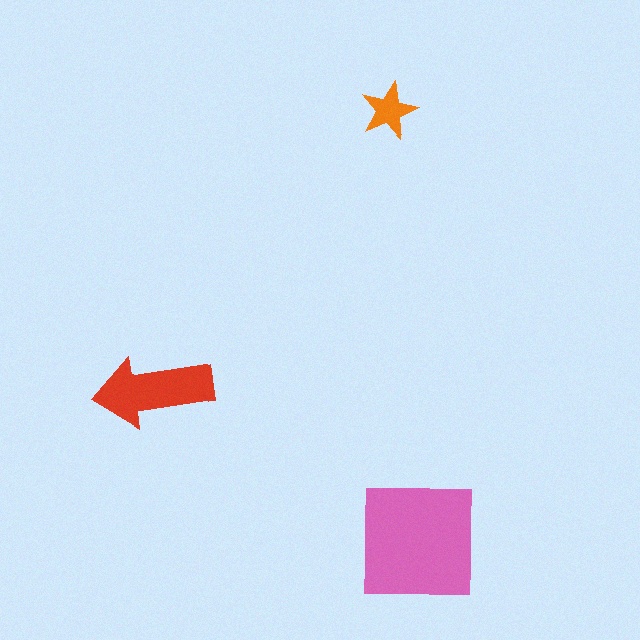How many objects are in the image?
There are 3 objects in the image.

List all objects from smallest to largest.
The orange star, the red arrow, the pink square.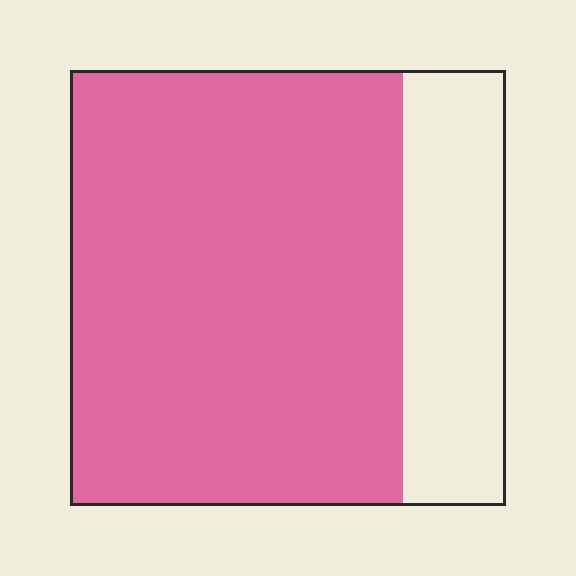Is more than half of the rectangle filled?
Yes.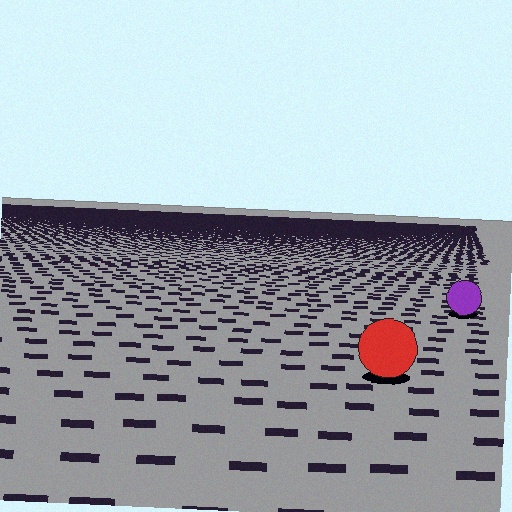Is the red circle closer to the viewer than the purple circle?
Yes. The red circle is closer — you can tell from the texture gradient: the ground texture is coarser near it.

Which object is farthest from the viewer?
The purple circle is farthest from the viewer. It appears smaller and the ground texture around it is denser.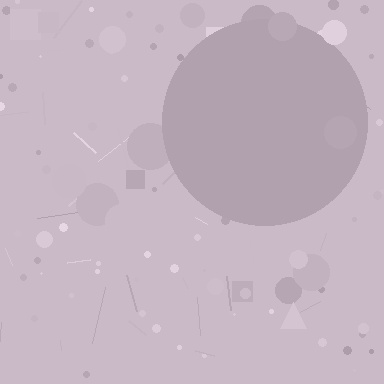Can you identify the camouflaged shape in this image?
The camouflaged shape is a circle.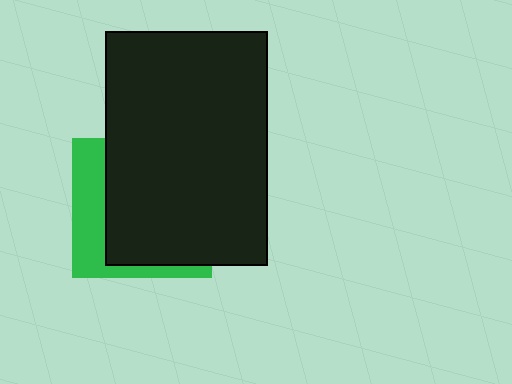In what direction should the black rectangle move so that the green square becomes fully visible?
The black rectangle should move right. That is the shortest direction to clear the overlap and leave the green square fully visible.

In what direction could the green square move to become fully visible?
The green square could move left. That would shift it out from behind the black rectangle entirely.